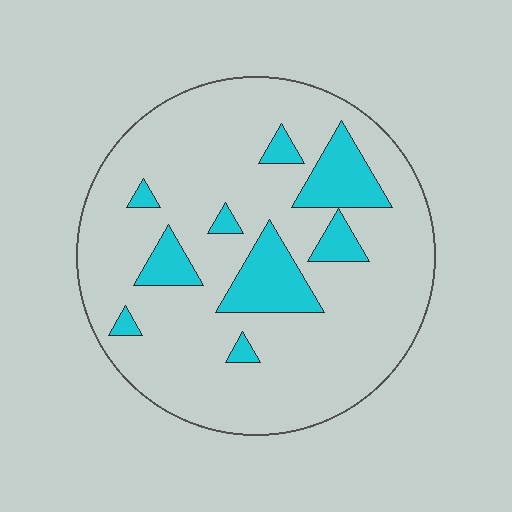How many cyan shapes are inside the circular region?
9.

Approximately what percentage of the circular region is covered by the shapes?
Approximately 15%.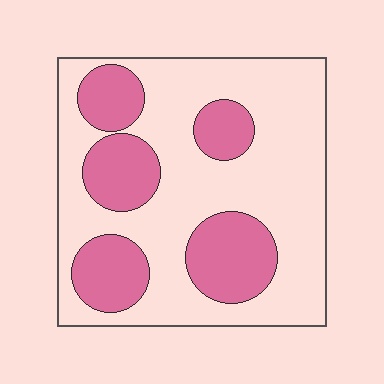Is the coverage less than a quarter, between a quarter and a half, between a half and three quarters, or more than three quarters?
Between a quarter and a half.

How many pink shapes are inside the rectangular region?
5.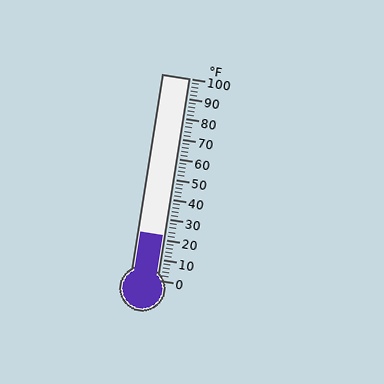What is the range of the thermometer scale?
The thermometer scale ranges from 0°F to 100°F.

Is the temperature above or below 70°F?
The temperature is below 70°F.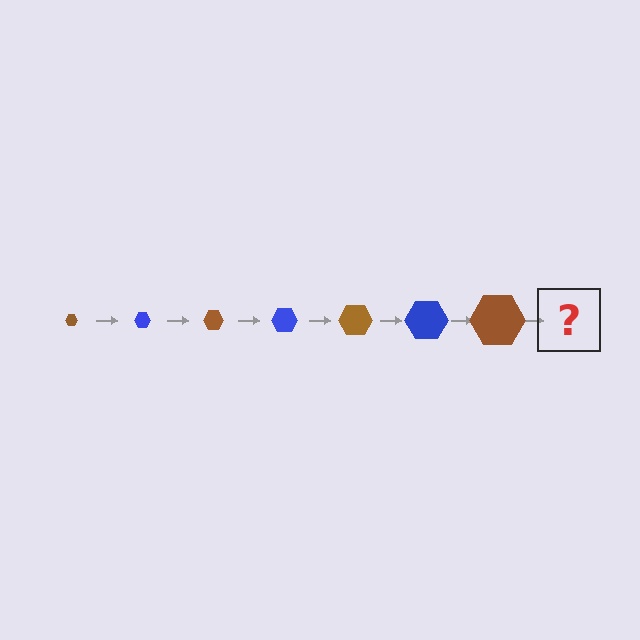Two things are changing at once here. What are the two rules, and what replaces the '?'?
The two rules are that the hexagon grows larger each step and the color cycles through brown and blue. The '?' should be a blue hexagon, larger than the previous one.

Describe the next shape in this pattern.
It should be a blue hexagon, larger than the previous one.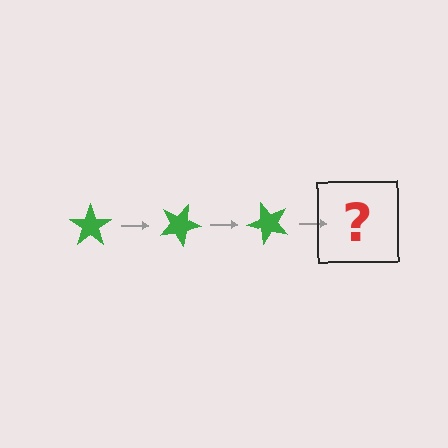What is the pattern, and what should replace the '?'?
The pattern is that the star rotates 25 degrees each step. The '?' should be a green star rotated 75 degrees.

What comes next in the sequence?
The next element should be a green star rotated 75 degrees.